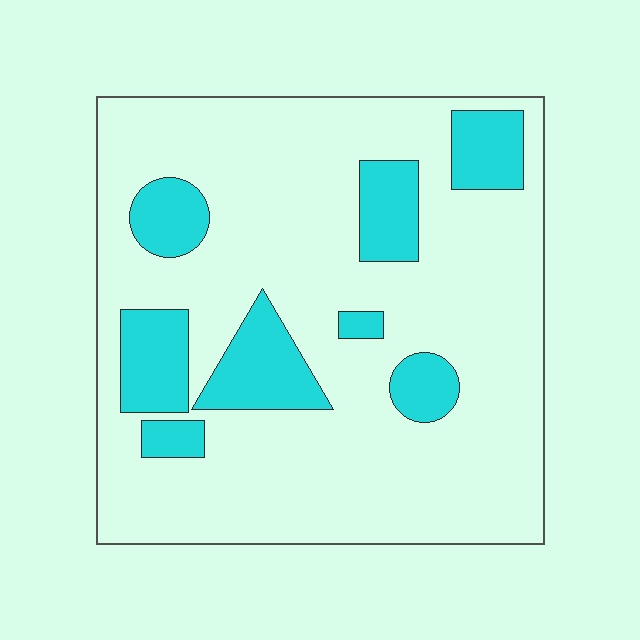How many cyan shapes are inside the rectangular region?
8.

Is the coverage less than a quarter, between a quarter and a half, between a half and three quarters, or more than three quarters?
Less than a quarter.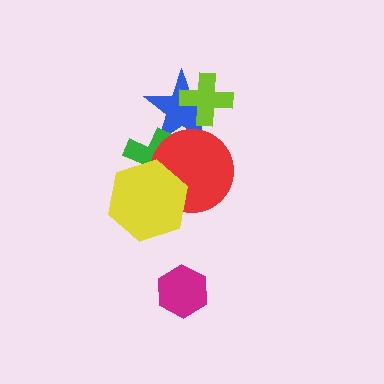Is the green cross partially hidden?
Yes, it is partially covered by another shape.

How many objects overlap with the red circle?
3 objects overlap with the red circle.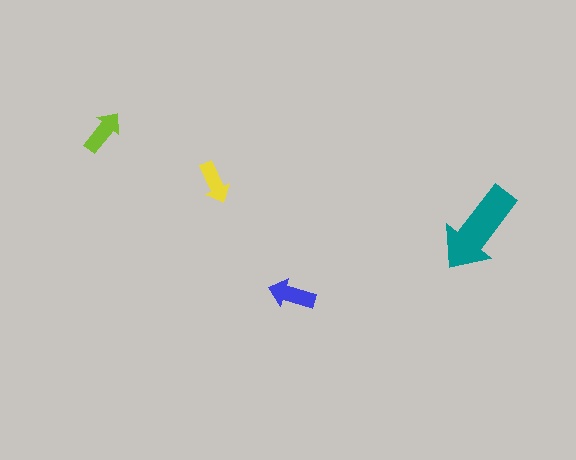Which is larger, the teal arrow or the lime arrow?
The teal one.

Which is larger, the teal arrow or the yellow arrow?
The teal one.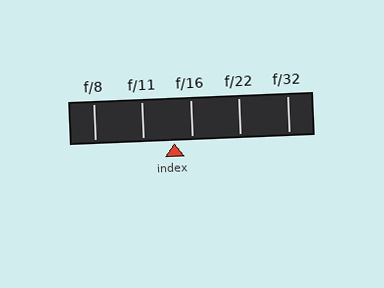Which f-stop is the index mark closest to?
The index mark is closest to f/16.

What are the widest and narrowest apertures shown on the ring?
The widest aperture shown is f/8 and the narrowest is f/32.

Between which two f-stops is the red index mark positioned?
The index mark is between f/11 and f/16.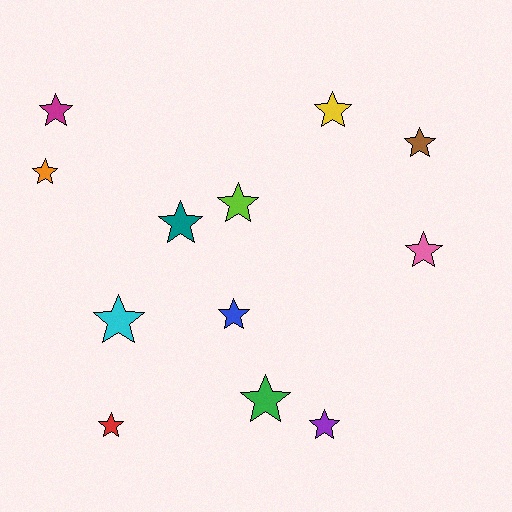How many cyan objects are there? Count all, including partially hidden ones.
There is 1 cyan object.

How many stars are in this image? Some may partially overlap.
There are 12 stars.